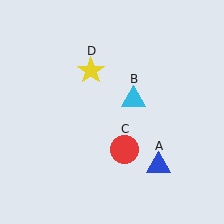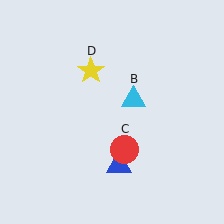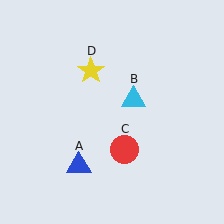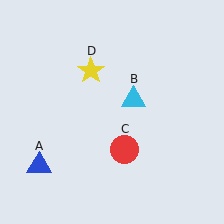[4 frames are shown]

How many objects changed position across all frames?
1 object changed position: blue triangle (object A).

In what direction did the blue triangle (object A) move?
The blue triangle (object A) moved left.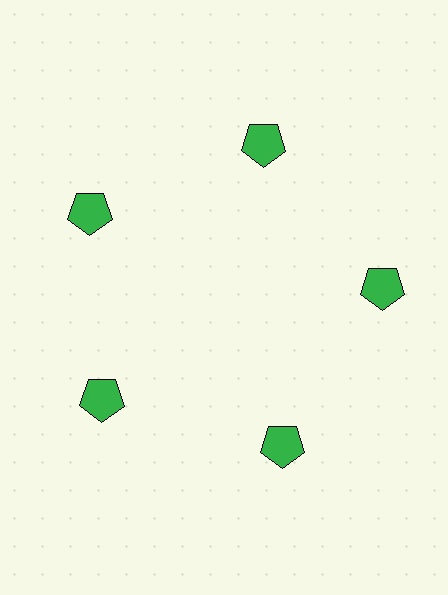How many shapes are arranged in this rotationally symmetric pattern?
There are 5 shapes, arranged in 5 groups of 1.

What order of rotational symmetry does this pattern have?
This pattern has 5-fold rotational symmetry.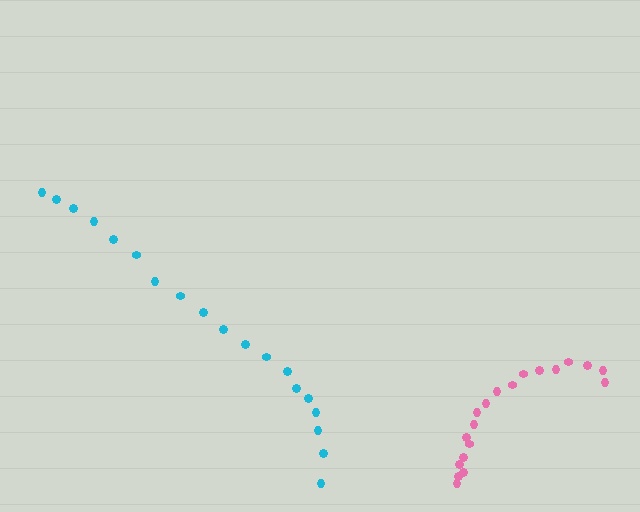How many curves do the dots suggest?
There are 2 distinct paths.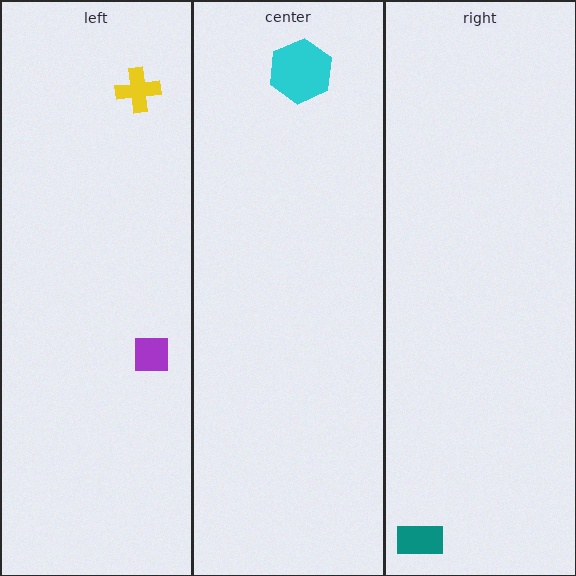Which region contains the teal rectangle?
The right region.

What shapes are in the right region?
The teal rectangle.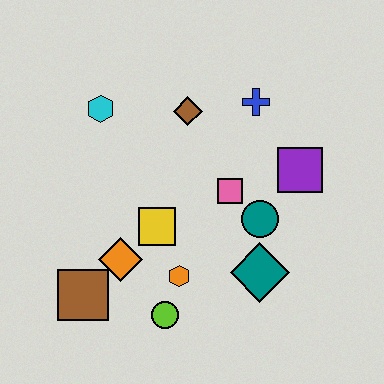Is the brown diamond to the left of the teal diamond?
Yes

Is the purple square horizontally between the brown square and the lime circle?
No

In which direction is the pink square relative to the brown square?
The pink square is to the right of the brown square.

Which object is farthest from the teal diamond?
The cyan hexagon is farthest from the teal diamond.